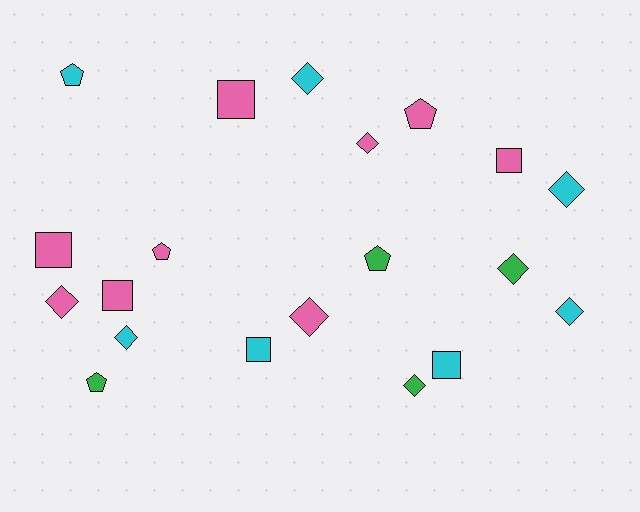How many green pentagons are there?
There are 2 green pentagons.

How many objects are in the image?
There are 20 objects.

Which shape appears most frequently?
Diamond, with 9 objects.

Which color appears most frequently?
Pink, with 9 objects.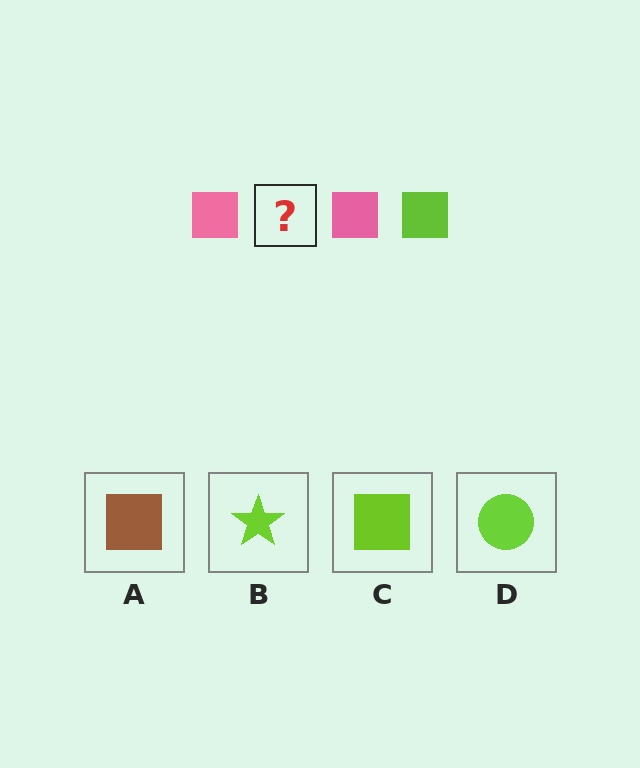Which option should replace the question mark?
Option C.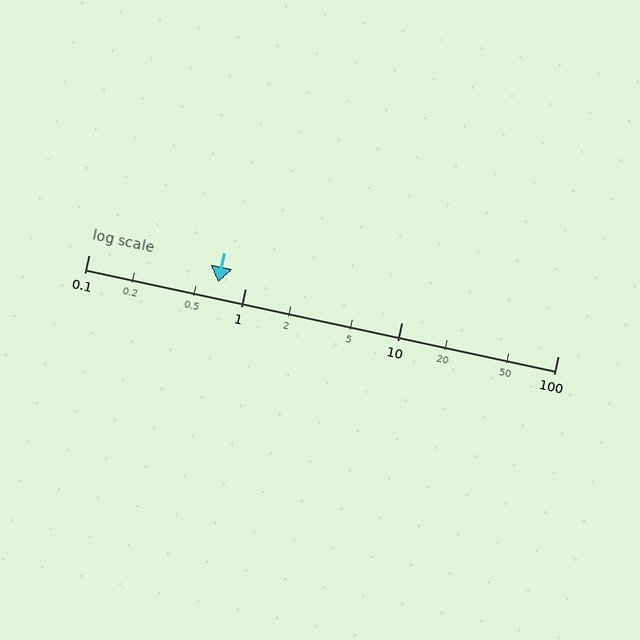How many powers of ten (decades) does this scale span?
The scale spans 3 decades, from 0.1 to 100.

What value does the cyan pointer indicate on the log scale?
The pointer indicates approximately 0.67.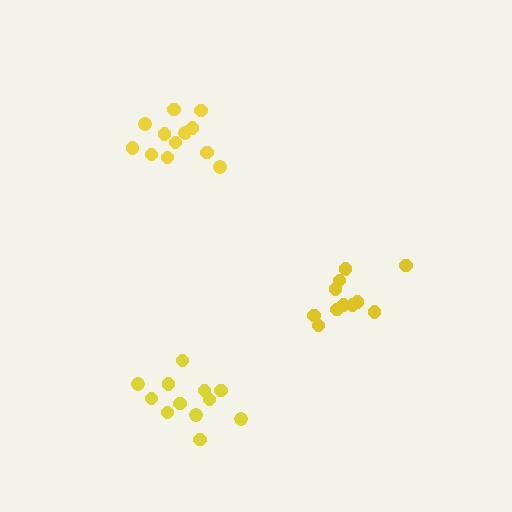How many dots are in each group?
Group 1: 11 dots, Group 2: 12 dots, Group 3: 12 dots (35 total).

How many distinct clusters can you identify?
There are 3 distinct clusters.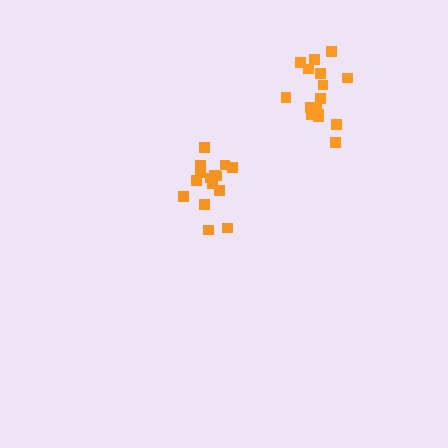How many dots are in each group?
Group 1: 16 dots, Group 2: 16 dots (32 total).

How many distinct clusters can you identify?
There are 2 distinct clusters.